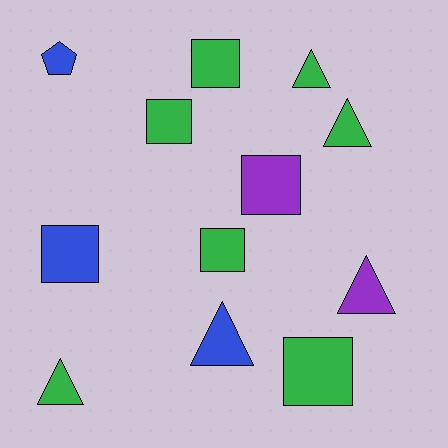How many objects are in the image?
There are 12 objects.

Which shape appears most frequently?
Square, with 6 objects.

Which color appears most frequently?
Green, with 7 objects.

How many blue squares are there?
There is 1 blue square.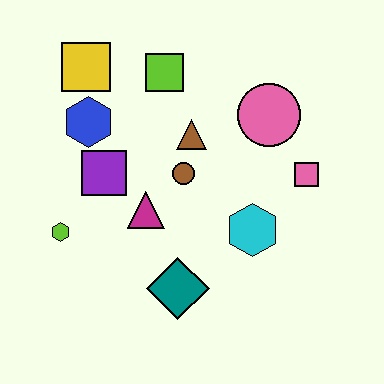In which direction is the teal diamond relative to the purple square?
The teal diamond is below the purple square.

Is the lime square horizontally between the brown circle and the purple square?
Yes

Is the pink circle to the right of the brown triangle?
Yes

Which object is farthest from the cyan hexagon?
The yellow square is farthest from the cyan hexagon.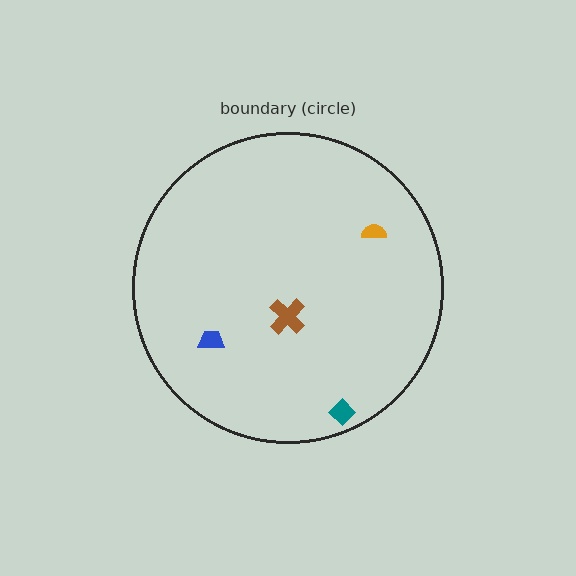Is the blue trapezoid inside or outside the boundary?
Inside.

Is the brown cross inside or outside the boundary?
Inside.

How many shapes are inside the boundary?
4 inside, 0 outside.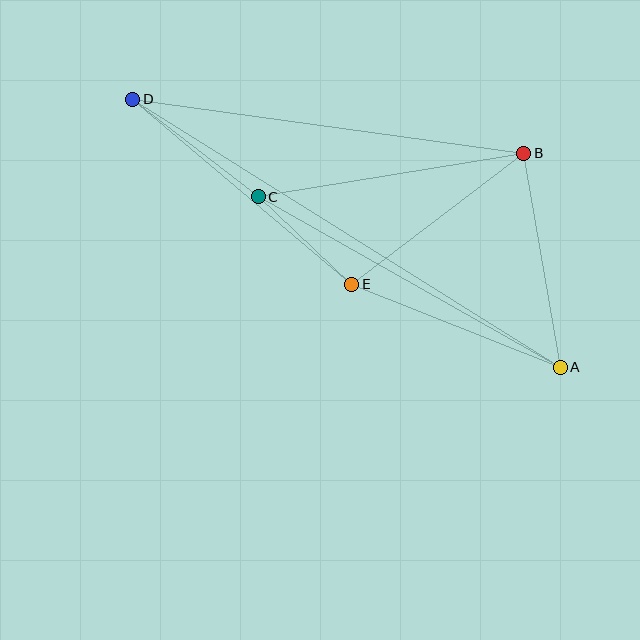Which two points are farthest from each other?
Points A and D are farthest from each other.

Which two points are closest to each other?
Points C and E are closest to each other.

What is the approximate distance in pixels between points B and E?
The distance between B and E is approximately 216 pixels.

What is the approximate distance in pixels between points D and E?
The distance between D and E is approximately 287 pixels.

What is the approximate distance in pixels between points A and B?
The distance between A and B is approximately 217 pixels.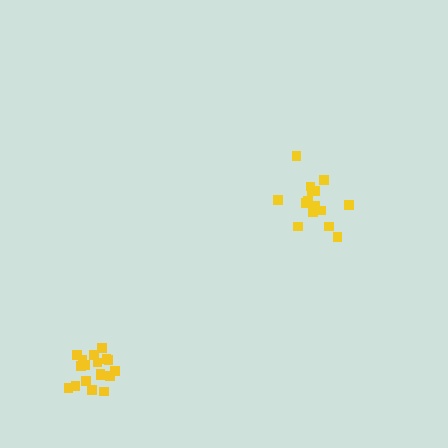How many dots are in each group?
Group 1: 17 dots, Group 2: 18 dots (35 total).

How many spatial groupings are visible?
There are 2 spatial groupings.